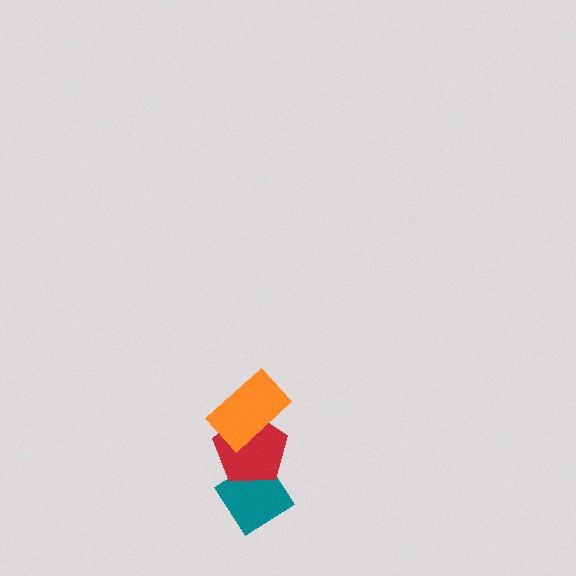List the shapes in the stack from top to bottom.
From top to bottom: the orange rectangle, the red pentagon, the teal diamond.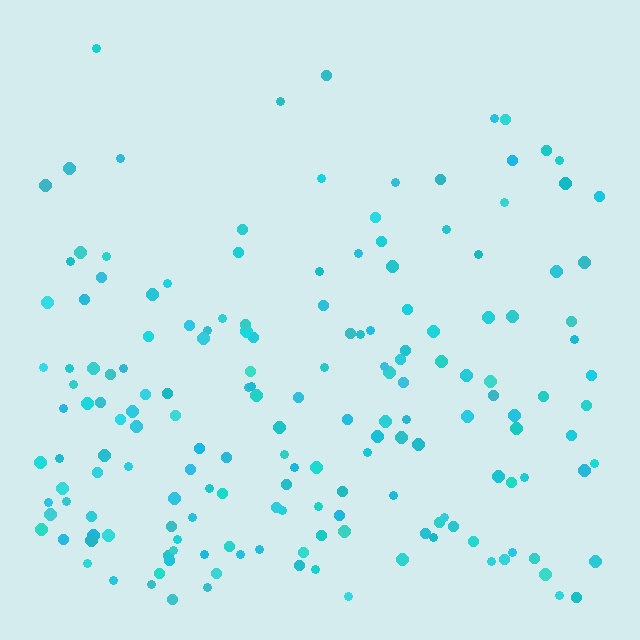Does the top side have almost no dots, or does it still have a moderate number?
Still a moderate number, just noticeably fewer than the bottom.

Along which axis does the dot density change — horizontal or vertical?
Vertical.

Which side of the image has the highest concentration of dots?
The bottom.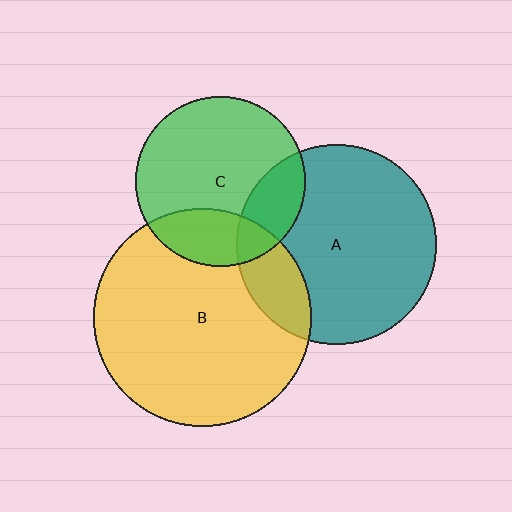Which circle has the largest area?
Circle B (yellow).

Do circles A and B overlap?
Yes.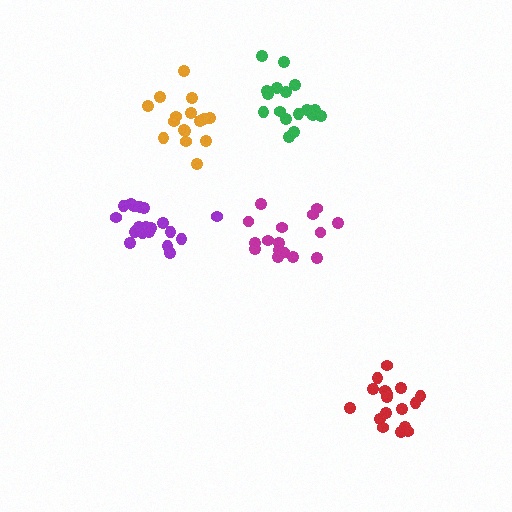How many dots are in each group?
Group 1: 16 dots, Group 2: 17 dots, Group 3: 17 dots, Group 4: 16 dots, Group 5: 19 dots (85 total).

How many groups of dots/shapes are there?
There are 5 groups.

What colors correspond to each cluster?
The clusters are colored: magenta, red, green, orange, purple.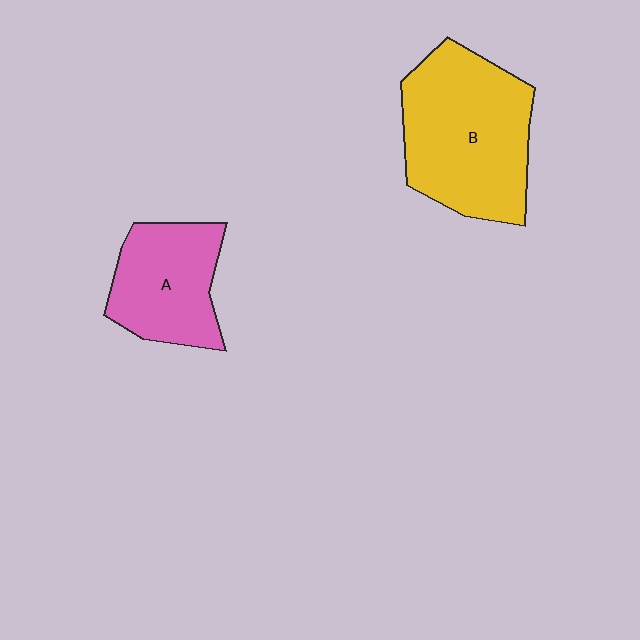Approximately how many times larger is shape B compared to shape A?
Approximately 1.6 times.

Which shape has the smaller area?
Shape A (pink).